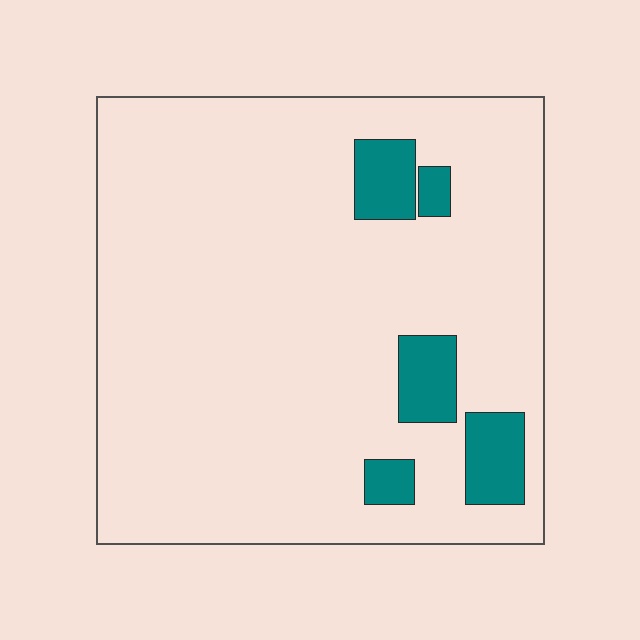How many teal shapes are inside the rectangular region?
5.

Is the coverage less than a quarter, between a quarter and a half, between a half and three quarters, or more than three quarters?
Less than a quarter.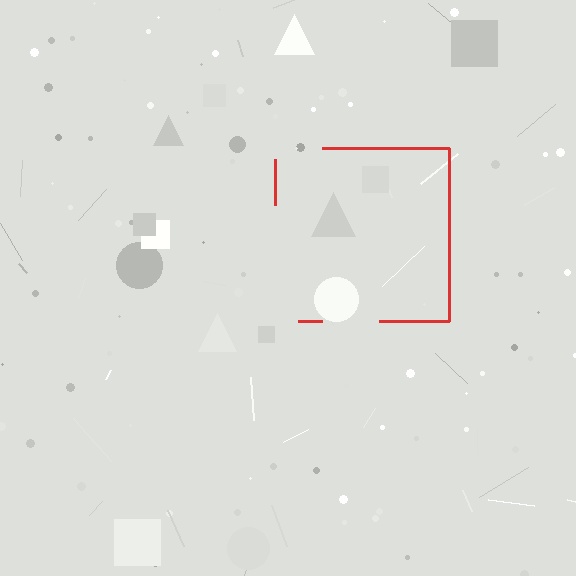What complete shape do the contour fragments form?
The contour fragments form a square.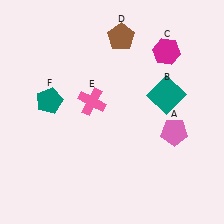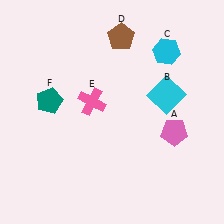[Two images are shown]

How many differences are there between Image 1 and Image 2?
There are 2 differences between the two images.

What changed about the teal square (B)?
In Image 1, B is teal. In Image 2, it changed to cyan.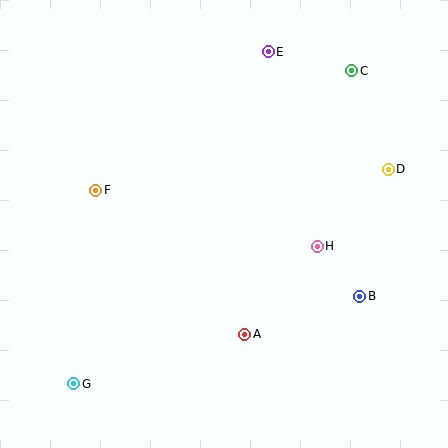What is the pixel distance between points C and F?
The distance between C and F is 282 pixels.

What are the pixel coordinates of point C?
Point C is at (352, 71).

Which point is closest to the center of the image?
Point H at (317, 246) is closest to the center.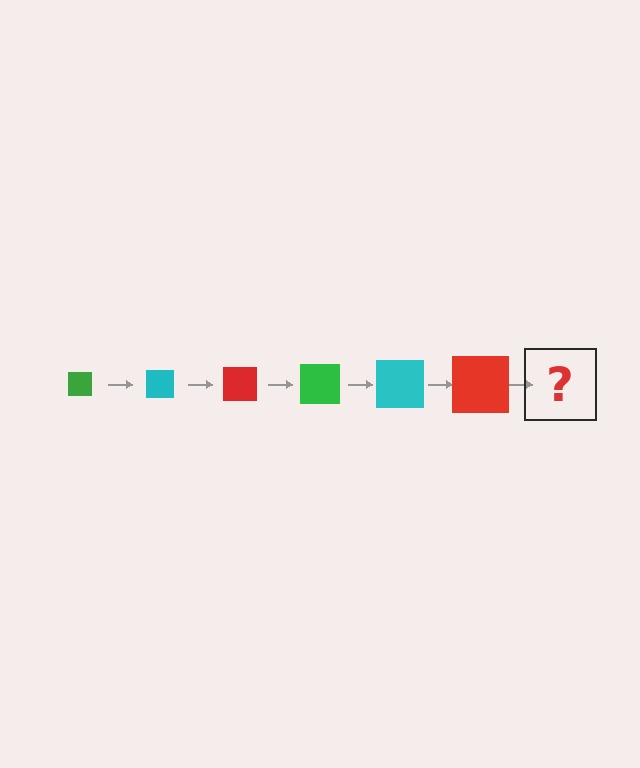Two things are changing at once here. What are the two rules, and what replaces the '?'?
The two rules are that the square grows larger each step and the color cycles through green, cyan, and red. The '?' should be a green square, larger than the previous one.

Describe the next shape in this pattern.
It should be a green square, larger than the previous one.